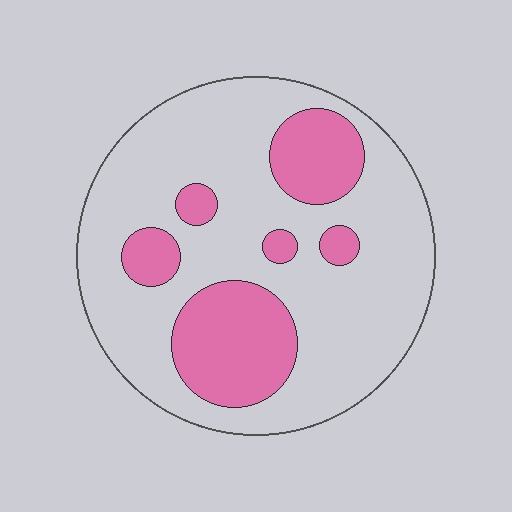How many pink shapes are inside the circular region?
6.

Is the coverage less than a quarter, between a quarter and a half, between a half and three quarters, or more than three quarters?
Between a quarter and a half.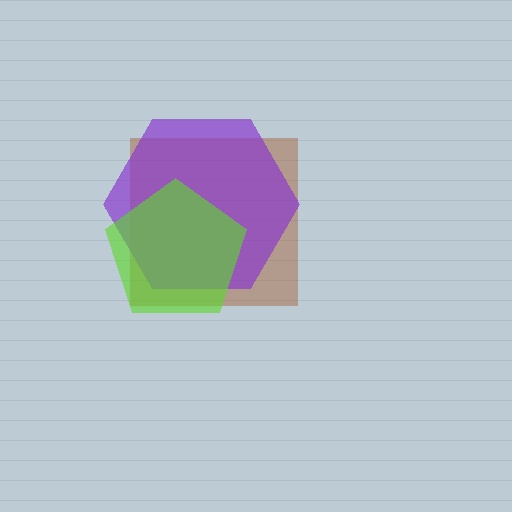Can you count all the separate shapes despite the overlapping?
Yes, there are 3 separate shapes.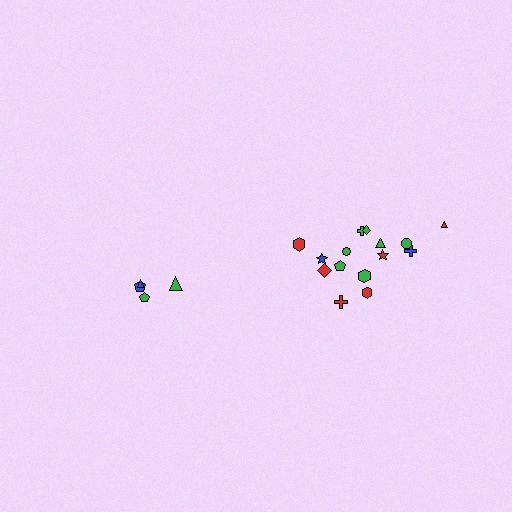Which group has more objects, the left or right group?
The right group.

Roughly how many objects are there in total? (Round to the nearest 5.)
Roughly 20 objects in total.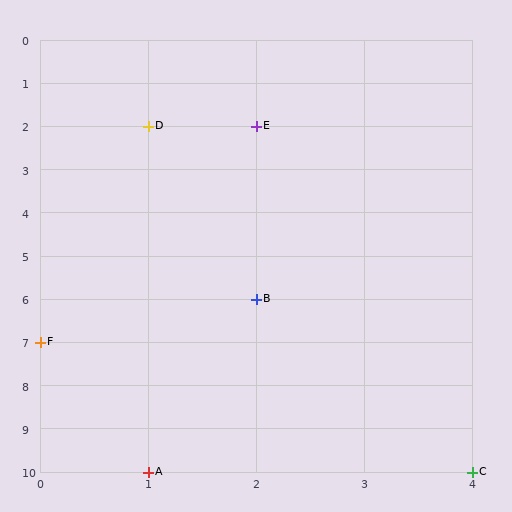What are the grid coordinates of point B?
Point B is at grid coordinates (2, 6).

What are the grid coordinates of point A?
Point A is at grid coordinates (1, 10).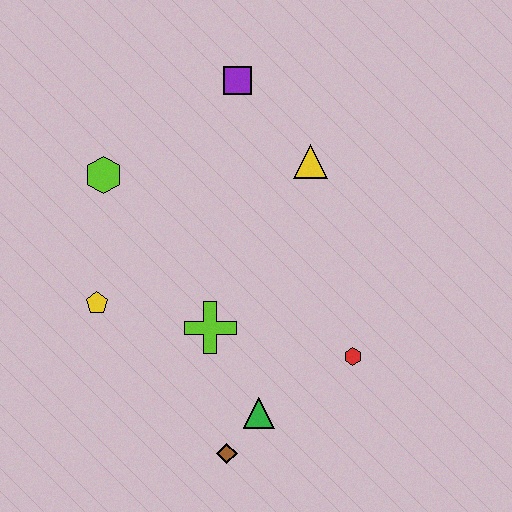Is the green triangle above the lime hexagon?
No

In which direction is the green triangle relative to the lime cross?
The green triangle is below the lime cross.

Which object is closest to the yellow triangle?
The purple square is closest to the yellow triangle.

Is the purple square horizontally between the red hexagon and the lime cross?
Yes